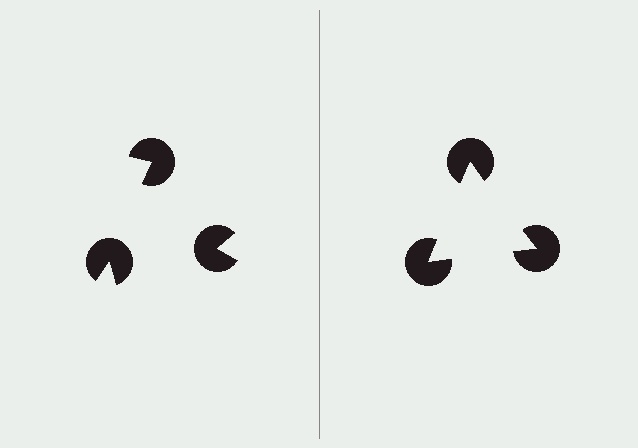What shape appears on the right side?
An illusory triangle.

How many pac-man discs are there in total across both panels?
6 — 3 on each side.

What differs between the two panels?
The pac-man discs are positioned identically on both sides; only the wedge orientations differ. On the right they align to a triangle; on the left they are misaligned.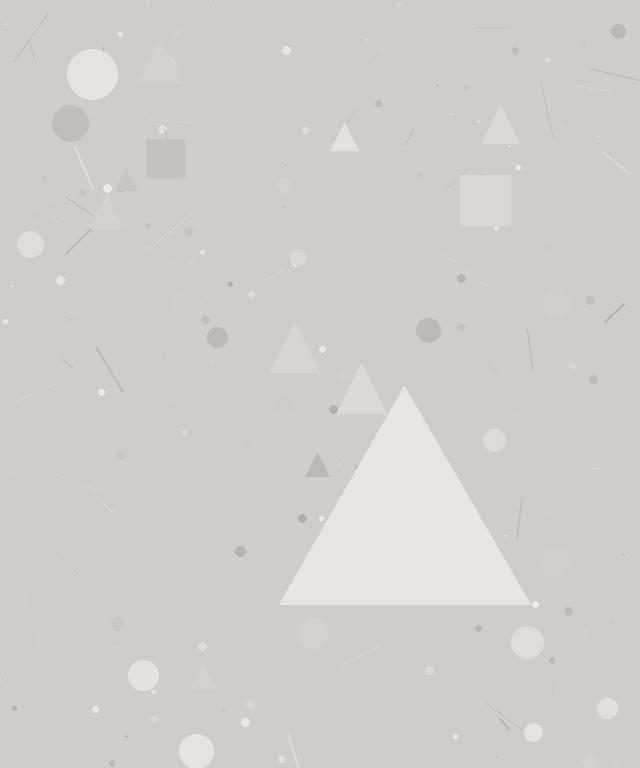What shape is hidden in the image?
A triangle is hidden in the image.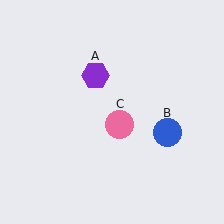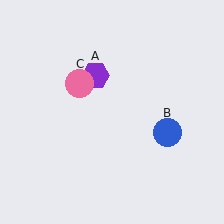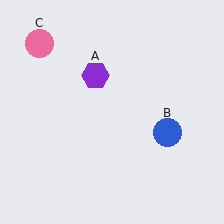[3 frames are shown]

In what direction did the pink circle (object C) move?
The pink circle (object C) moved up and to the left.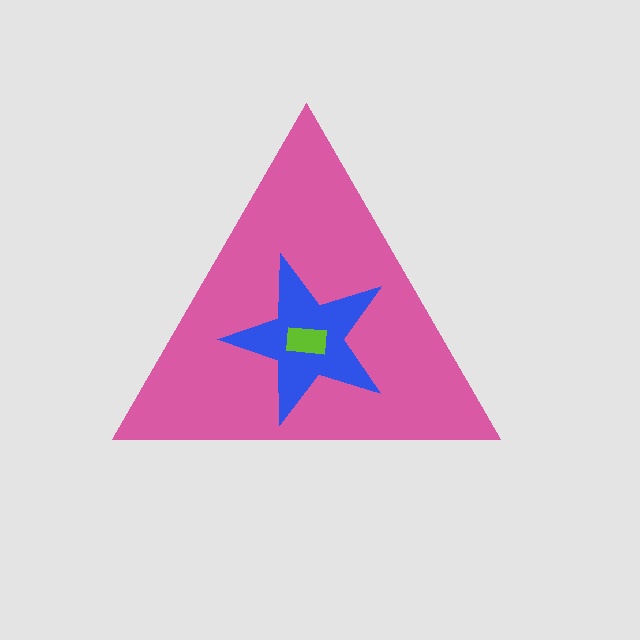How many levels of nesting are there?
3.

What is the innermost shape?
The lime rectangle.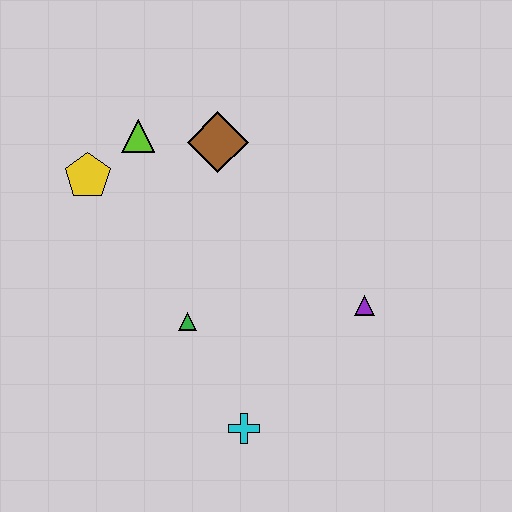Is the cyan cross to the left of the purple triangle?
Yes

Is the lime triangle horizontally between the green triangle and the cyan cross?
No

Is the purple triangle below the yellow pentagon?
Yes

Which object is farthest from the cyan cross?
The lime triangle is farthest from the cyan cross.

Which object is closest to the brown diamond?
The lime triangle is closest to the brown diamond.